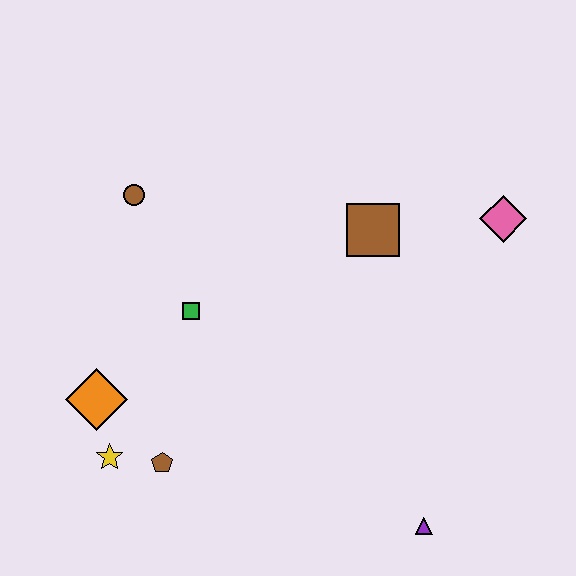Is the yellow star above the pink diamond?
No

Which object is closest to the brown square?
The pink diamond is closest to the brown square.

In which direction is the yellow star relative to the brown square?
The yellow star is to the left of the brown square.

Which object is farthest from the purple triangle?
The brown circle is farthest from the purple triangle.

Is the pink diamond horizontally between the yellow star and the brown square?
No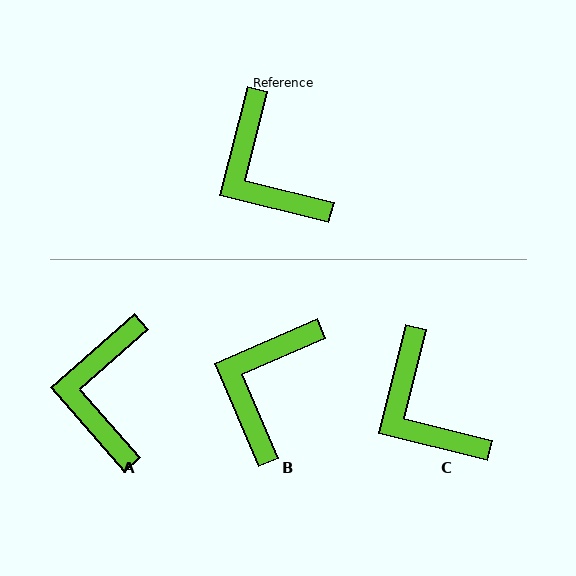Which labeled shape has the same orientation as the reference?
C.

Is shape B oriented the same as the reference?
No, it is off by about 53 degrees.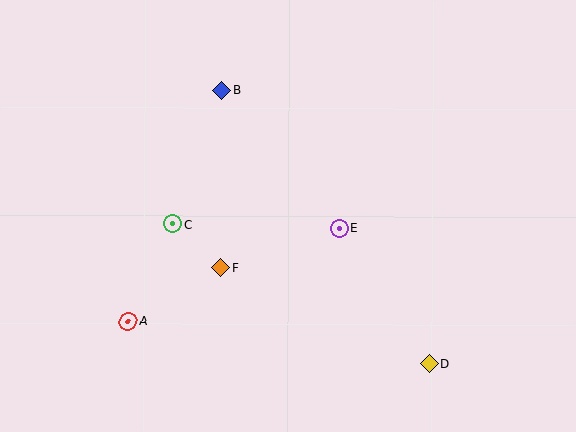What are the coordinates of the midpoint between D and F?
The midpoint between D and F is at (325, 315).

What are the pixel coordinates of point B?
Point B is at (221, 90).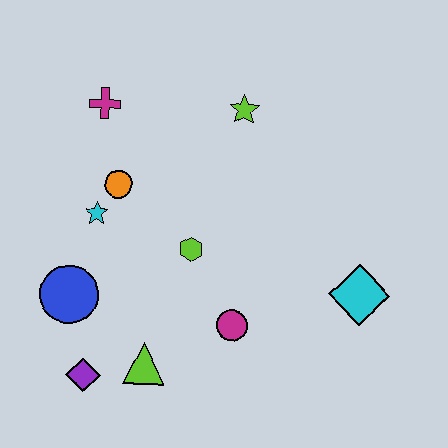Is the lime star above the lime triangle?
Yes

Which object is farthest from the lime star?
The purple diamond is farthest from the lime star.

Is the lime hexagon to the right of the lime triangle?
Yes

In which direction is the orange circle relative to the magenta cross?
The orange circle is below the magenta cross.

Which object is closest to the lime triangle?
The purple diamond is closest to the lime triangle.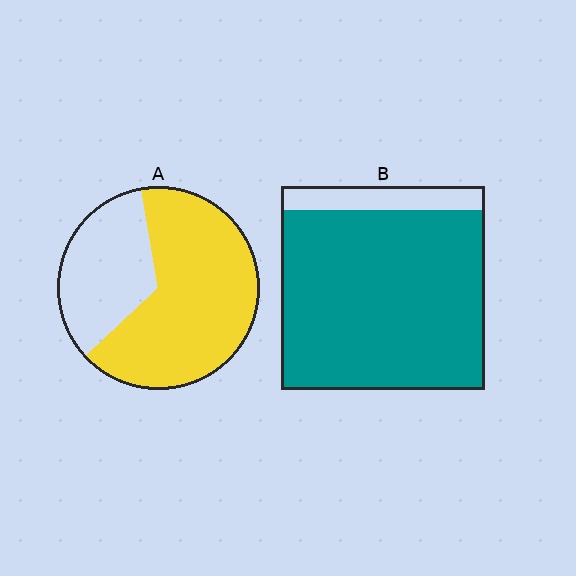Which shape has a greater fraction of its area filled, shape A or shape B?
Shape B.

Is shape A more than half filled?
Yes.